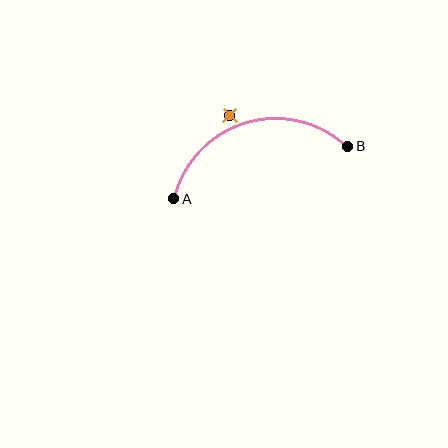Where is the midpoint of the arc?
The arc midpoint is the point on the curve farthest from the straight line joining A and B. It sits above that line.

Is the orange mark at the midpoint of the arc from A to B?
No — the orange mark does not lie on the arc at all. It sits slightly outside the curve.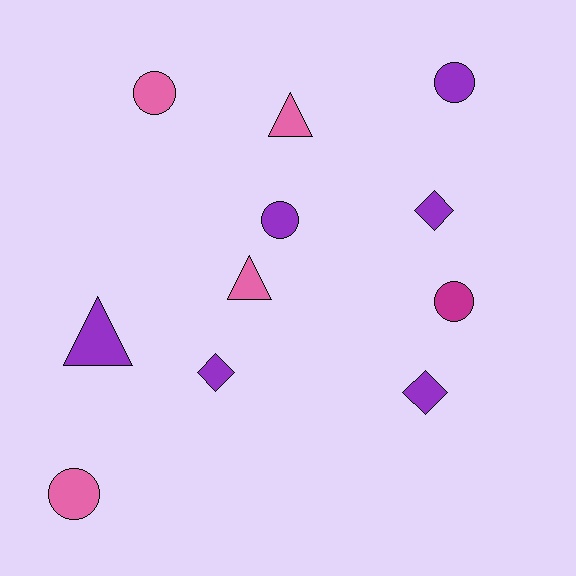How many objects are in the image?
There are 11 objects.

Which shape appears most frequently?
Circle, with 5 objects.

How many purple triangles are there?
There is 1 purple triangle.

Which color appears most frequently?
Purple, with 6 objects.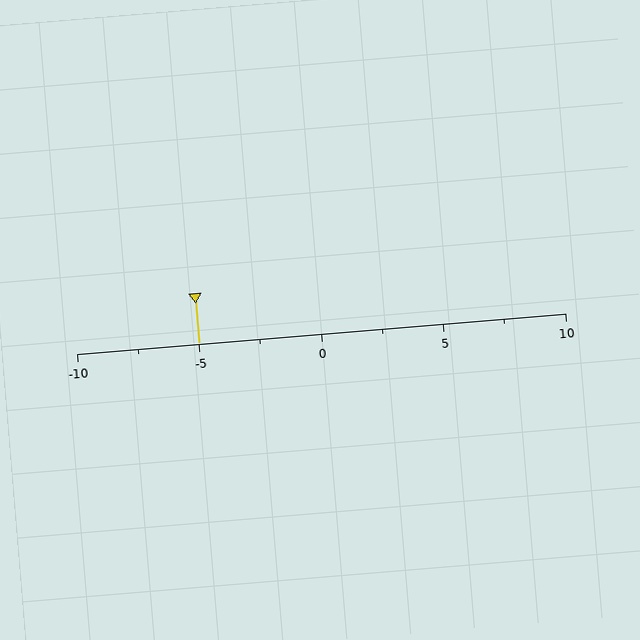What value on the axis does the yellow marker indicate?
The marker indicates approximately -5.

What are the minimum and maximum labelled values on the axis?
The axis runs from -10 to 10.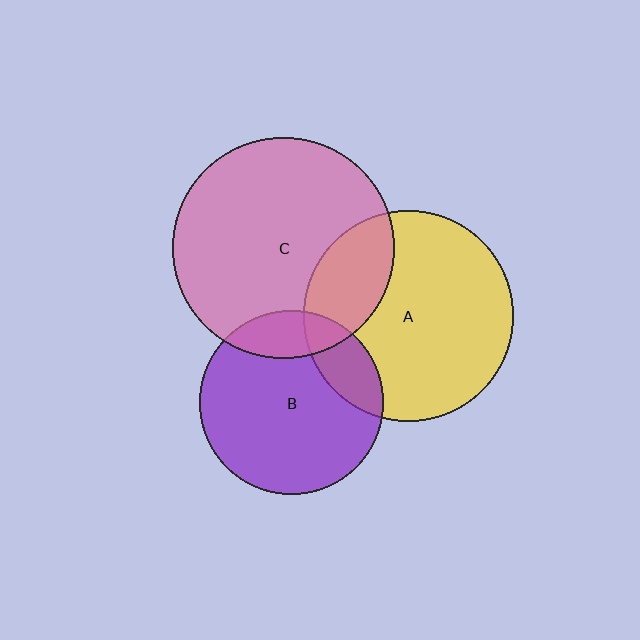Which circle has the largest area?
Circle C (pink).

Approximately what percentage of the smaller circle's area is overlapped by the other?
Approximately 15%.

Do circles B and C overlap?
Yes.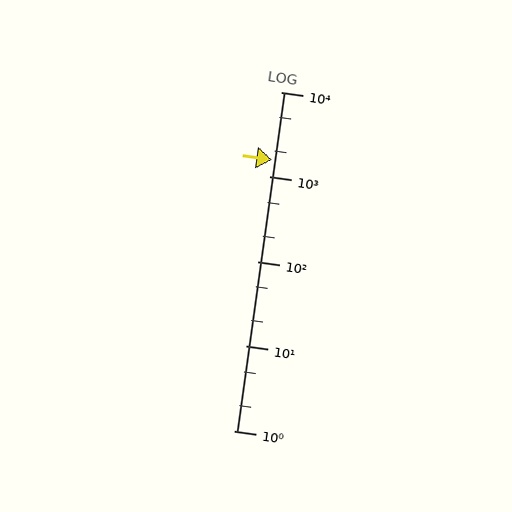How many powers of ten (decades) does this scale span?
The scale spans 4 decades, from 1 to 10000.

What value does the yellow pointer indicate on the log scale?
The pointer indicates approximately 1600.